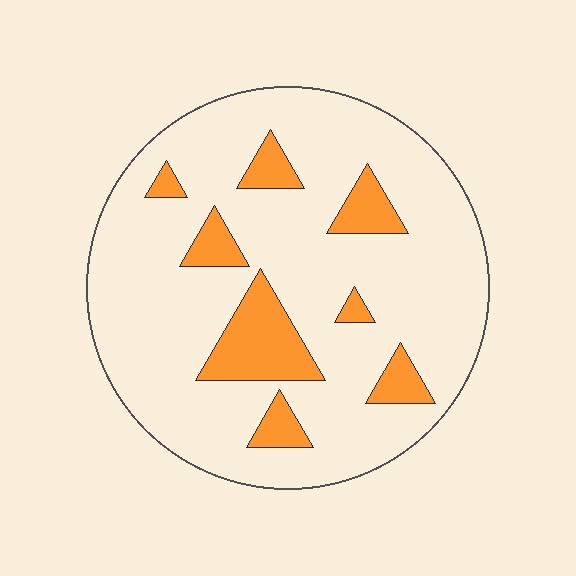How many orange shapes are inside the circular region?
8.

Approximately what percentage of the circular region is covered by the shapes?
Approximately 15%.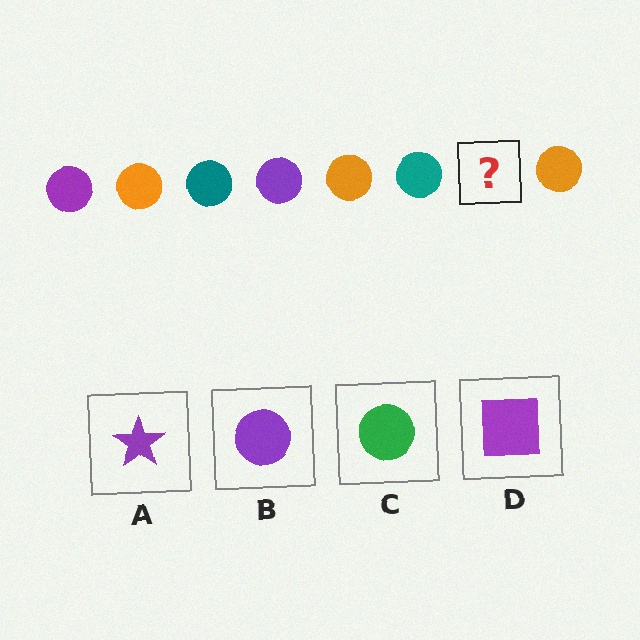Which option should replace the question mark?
Option B.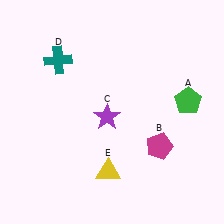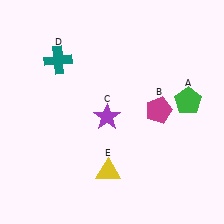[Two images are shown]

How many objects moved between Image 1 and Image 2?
1 object moved between the two images.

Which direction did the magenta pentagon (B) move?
The magenta pentagon (B) moved up.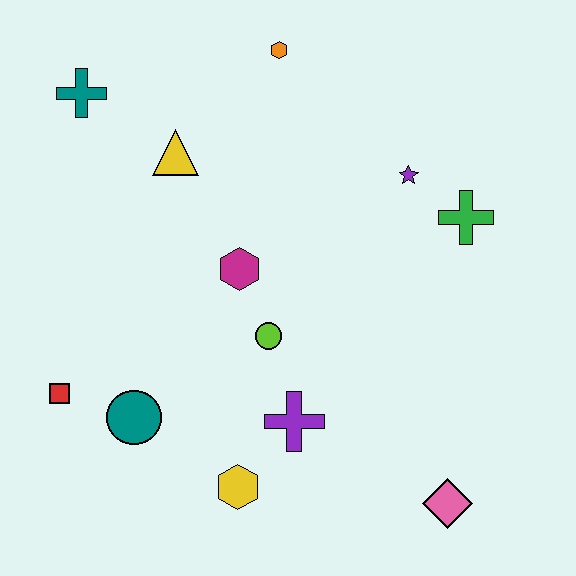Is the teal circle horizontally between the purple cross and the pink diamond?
No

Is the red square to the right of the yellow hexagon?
No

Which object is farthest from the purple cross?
The teal cross is farthest from the purple cross.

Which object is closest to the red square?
The teal circle is closest to the red square.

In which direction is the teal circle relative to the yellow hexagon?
The teal circle is to the left of the yellow hexagon.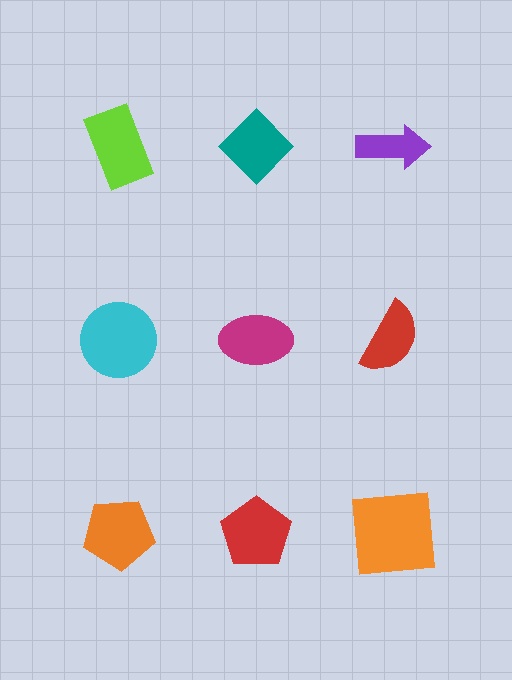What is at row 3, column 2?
A red pentagon.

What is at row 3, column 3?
An orange square.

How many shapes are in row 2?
3 shapes.